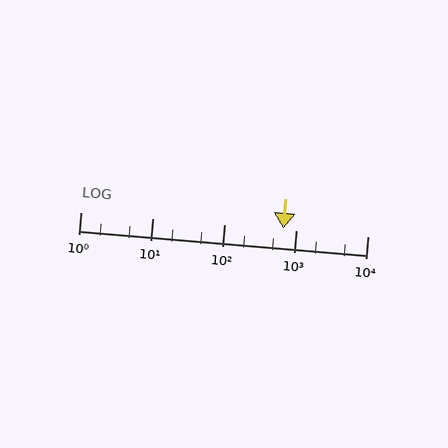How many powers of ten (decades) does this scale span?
The scale spans 4 decades, from 1 to 10000.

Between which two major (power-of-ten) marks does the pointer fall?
The pointer is between 100 and 1000.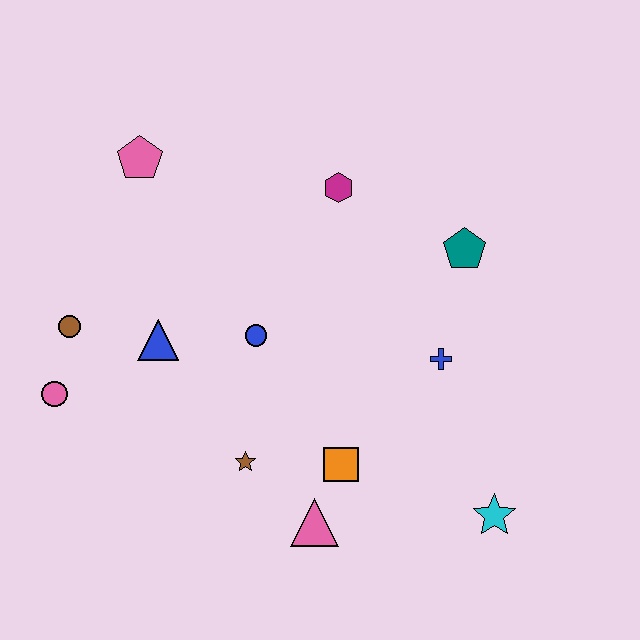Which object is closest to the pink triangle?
The orange square is closest to the pink triangle.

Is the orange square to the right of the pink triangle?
Yes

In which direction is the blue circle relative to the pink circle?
The blue circle is to the right of the pink circle.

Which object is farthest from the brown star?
The pink pentagon is farthest from the brown star.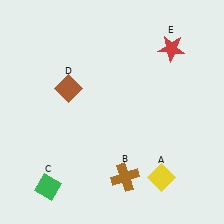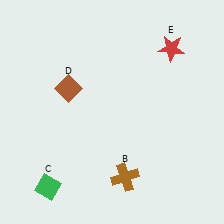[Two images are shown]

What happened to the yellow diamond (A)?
The yellow diamond (A) was removed in Image 2. It was in the bottom-right area of Image 1.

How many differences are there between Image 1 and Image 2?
There is 1 difference between the two images.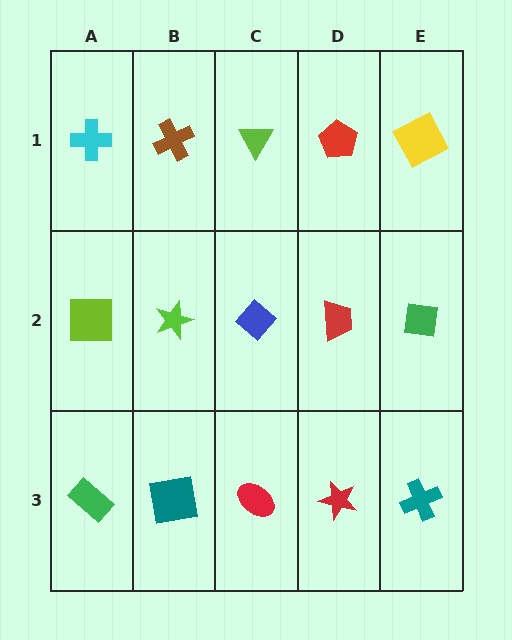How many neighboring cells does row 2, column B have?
4.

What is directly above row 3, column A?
A lime square.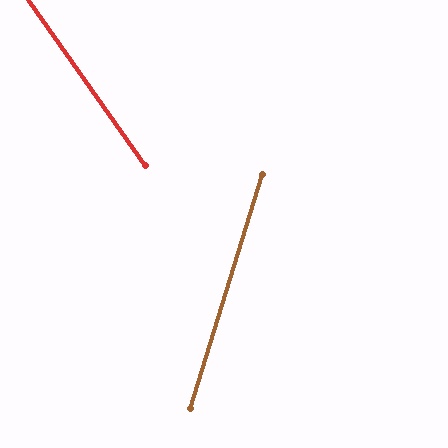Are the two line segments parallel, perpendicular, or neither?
Neither parallel nor perpendicular — they differ by about 52°.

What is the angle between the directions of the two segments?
Approximately 52 degrees.